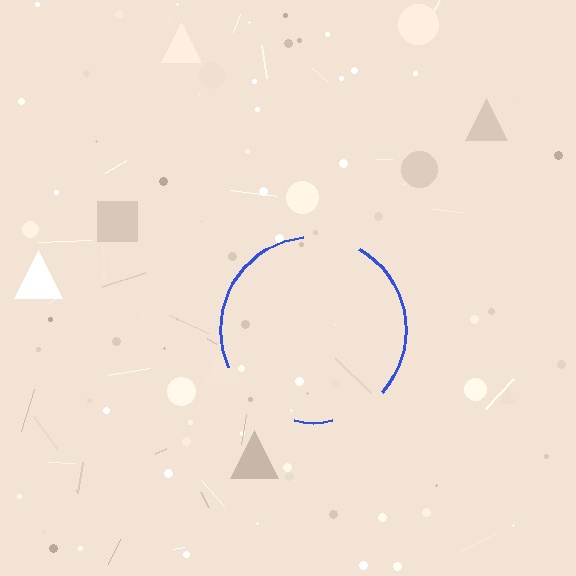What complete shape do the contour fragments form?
The contour fragments form a circle.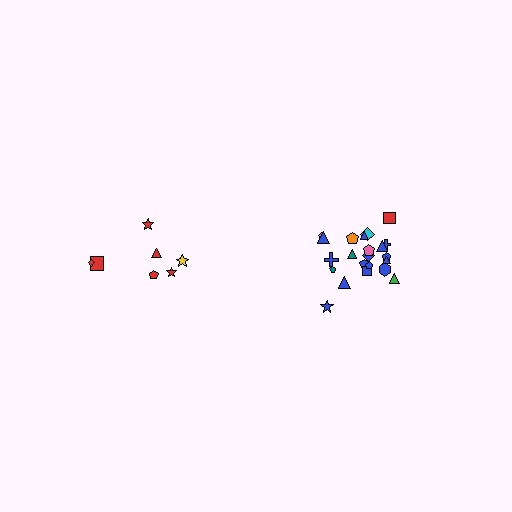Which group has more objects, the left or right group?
The right group.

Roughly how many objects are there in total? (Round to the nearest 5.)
Roughly 30 objects in total.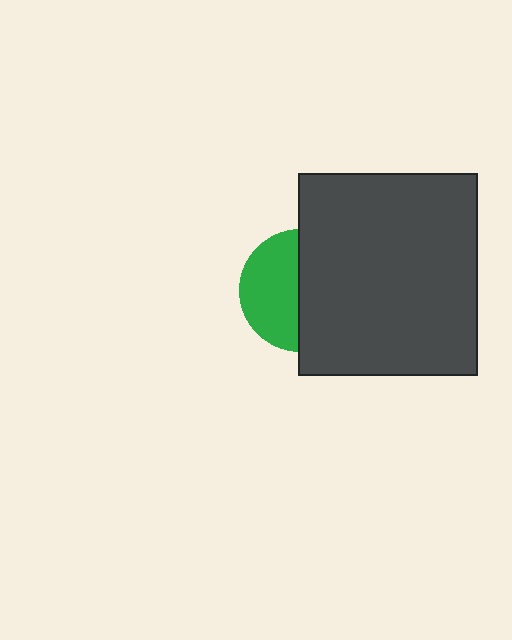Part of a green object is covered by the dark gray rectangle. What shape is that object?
It is a circle.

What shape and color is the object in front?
The object in front is a dark gray rectangle.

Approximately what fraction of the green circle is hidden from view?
Roughly 54% of the green circle is hidden behind the dark gray rectangle.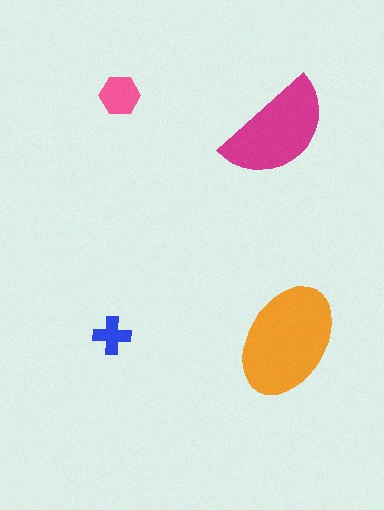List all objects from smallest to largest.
The blue cross, the pink hexagon, the magenta semicircle, the orange ellipse.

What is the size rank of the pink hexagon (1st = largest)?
3rd.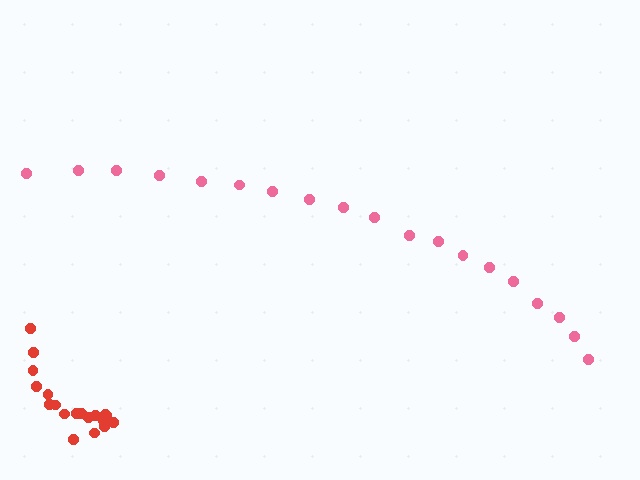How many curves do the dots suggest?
There are 2 distinct paths.